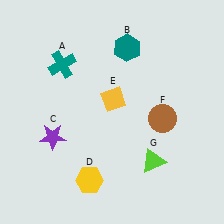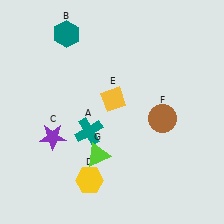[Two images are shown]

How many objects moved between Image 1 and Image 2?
3 objects moved between the two images.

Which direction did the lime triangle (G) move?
The lime triangle (G) moved left.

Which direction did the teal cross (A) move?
The teal cross (A) moved down.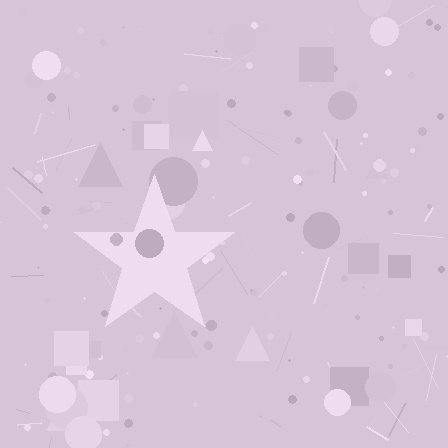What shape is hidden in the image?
A star is hidden in the image.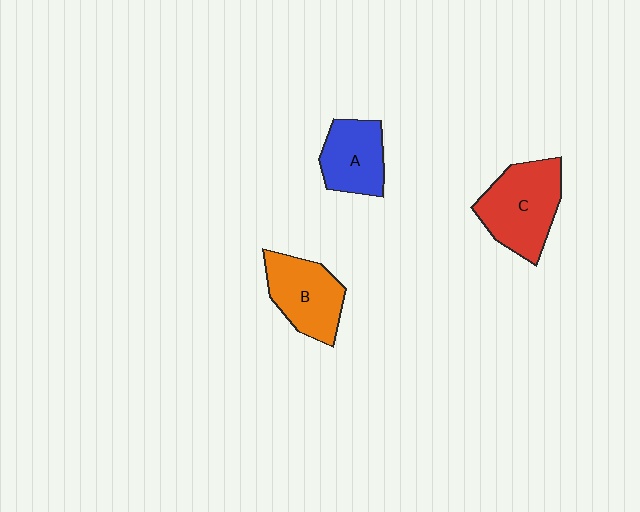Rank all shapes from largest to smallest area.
From largest to smallest: C (red), B (orange), A (blue).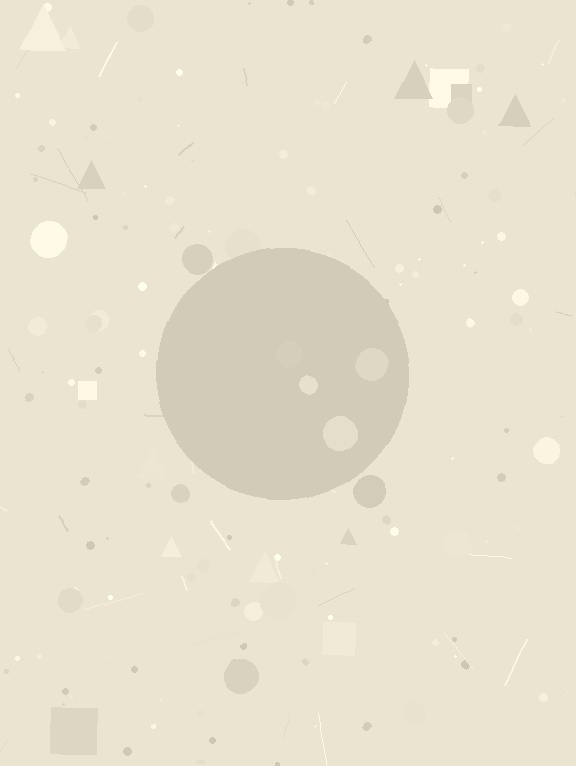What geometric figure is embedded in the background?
A circle is embedded in the background.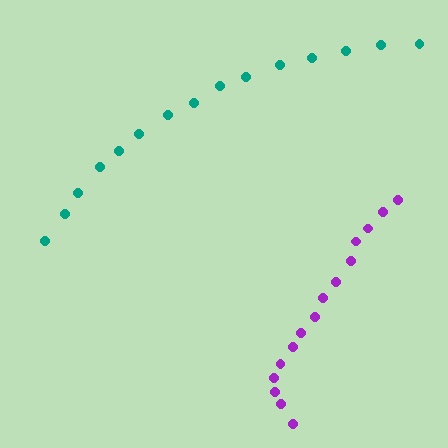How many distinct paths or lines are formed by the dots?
There are 2 distinct paths.